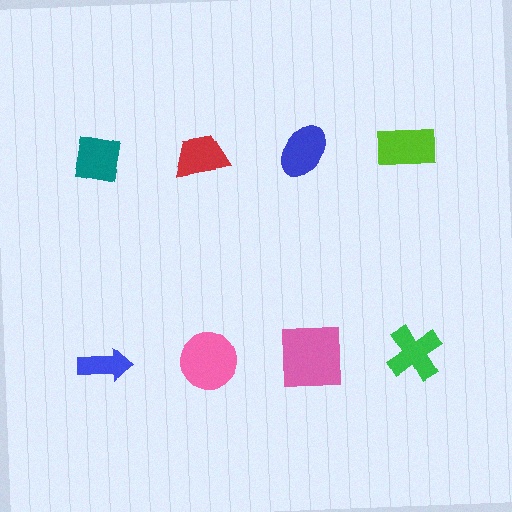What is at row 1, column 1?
A teal square.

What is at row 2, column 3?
A pink square.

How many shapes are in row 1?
4 shapes.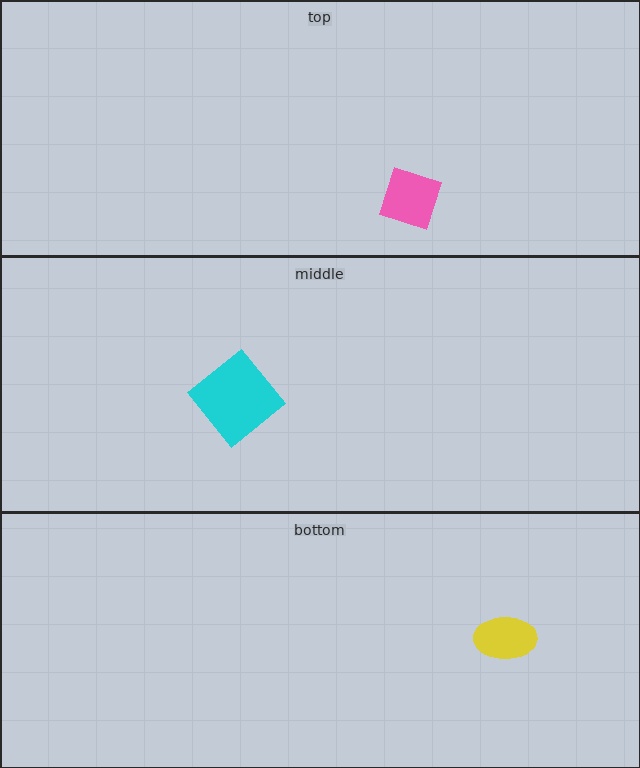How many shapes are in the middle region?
2.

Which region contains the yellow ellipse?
The bottom region.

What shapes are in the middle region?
The purple semicircle, the cyan diamond.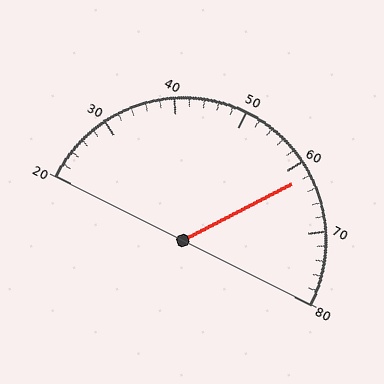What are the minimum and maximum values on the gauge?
The gauge ranges from 20 to 80.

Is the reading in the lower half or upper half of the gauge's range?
The reading is in the upper half of the range (20 to 80).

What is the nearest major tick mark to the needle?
The nearest major tick mark is 60.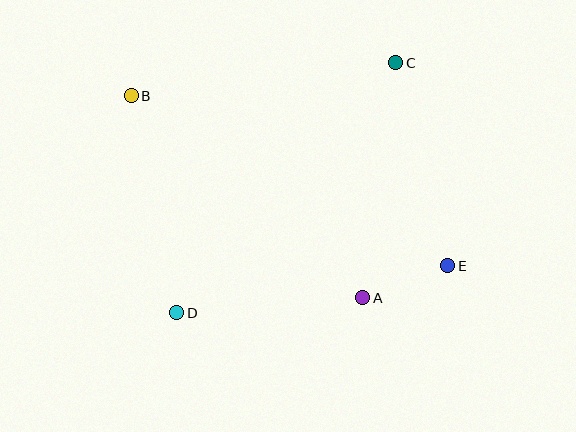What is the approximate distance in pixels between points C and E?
The distance between C and E is approximately 210 pixels.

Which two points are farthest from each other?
Points B and E are farthest from each other.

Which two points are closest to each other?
Points A and E are closest to each other.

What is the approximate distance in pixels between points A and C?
The distance between A and C is approximately 238 pixels.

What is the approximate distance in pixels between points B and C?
The distance between B and C is approximately 267 pixels.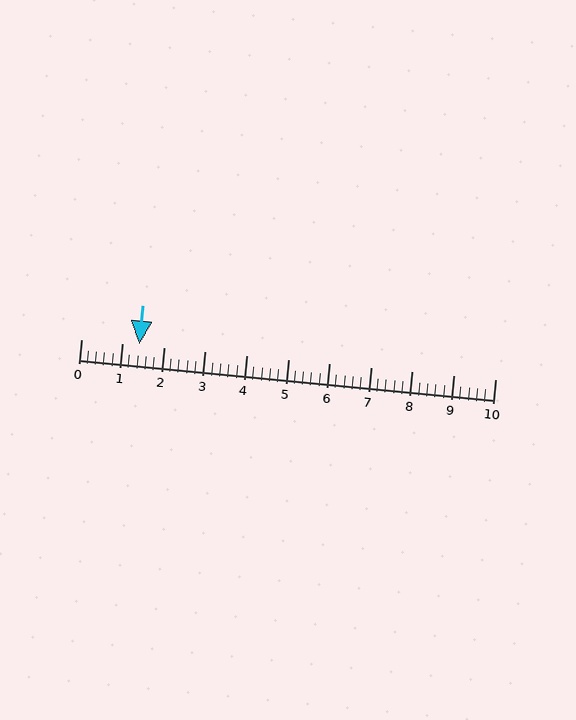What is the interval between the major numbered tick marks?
The major tick marks are spaced 1 units apart.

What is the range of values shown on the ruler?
The ruler shows values from 0 to 10.